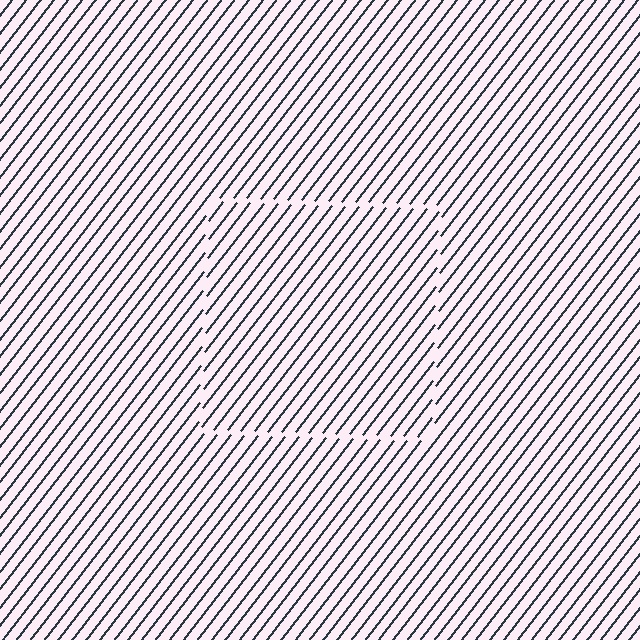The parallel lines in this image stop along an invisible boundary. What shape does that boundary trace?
An illusory square. The interior of the shape contains the same grating, shifted by half a period — the contour is defined by the phase discontinuity where line-ends from the inner and outer gratings abut.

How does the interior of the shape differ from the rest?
The interior of the shape contains the same grating, shifted by half a period — the contour is defined by the phase discontinuity where line-ends from the inner and outer gratings abut.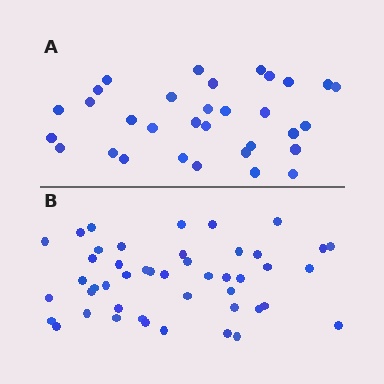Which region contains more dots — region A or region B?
Region B (the bottom region) has more dots.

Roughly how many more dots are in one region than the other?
Region B has approximately 15 more dots than region A.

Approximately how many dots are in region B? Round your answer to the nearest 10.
About 50 dots. (The exact count is 46, which rounds to 50.)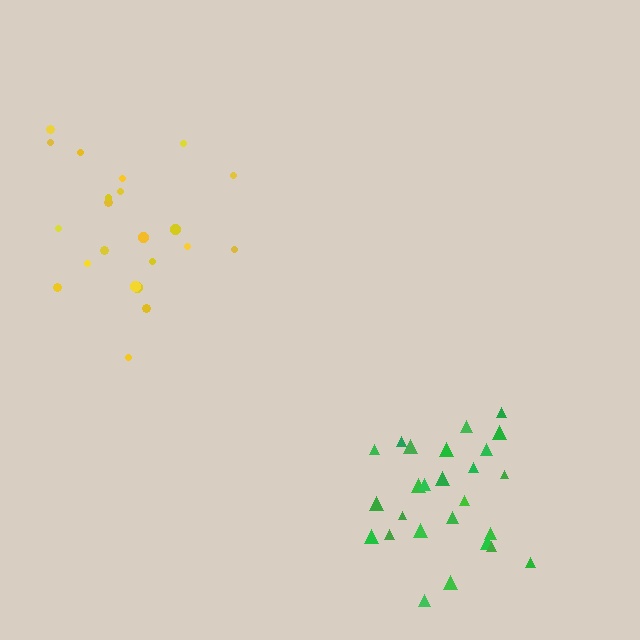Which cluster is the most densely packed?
Green.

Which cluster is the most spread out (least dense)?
Yellow.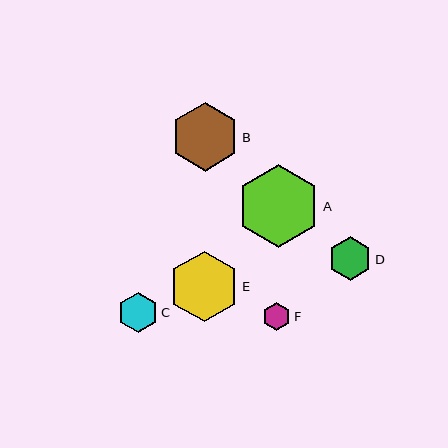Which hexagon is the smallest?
Hexagon F is the smallest with a size of approximately 28 pixels.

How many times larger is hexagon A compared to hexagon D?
Hexagon A is approximately 1.9 times the size of hexagon D.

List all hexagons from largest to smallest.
From largest to smallest: A, E, B, D, C, F.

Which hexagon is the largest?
Hexagon A is the largest with a size of approximately 84 pixels.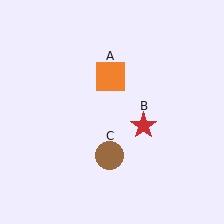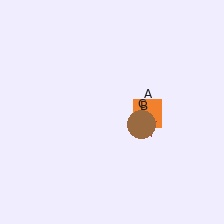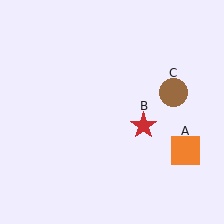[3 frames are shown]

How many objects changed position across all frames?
2 objects changed position: orange square (object A), brown circle (object C).